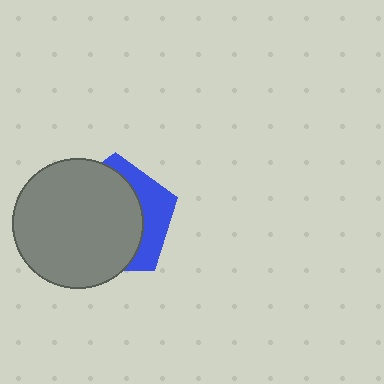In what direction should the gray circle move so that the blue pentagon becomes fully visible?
The gray circle should move left. That is the shortest direction to clear the overlap and leave the blue pentagon fully visible.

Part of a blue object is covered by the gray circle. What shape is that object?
It is a pentagon.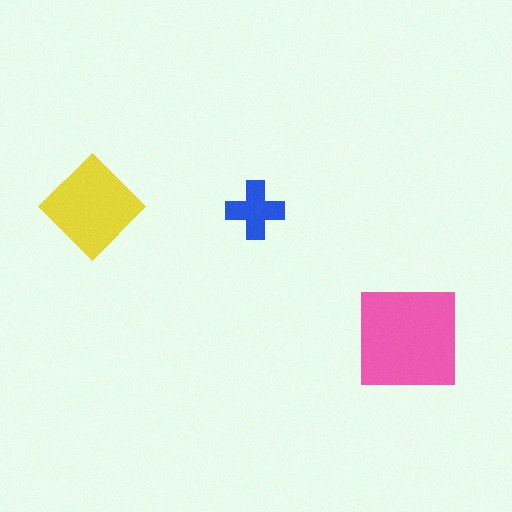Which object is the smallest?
The blue cross.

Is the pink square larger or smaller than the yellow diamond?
Larger.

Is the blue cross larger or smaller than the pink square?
Smaller.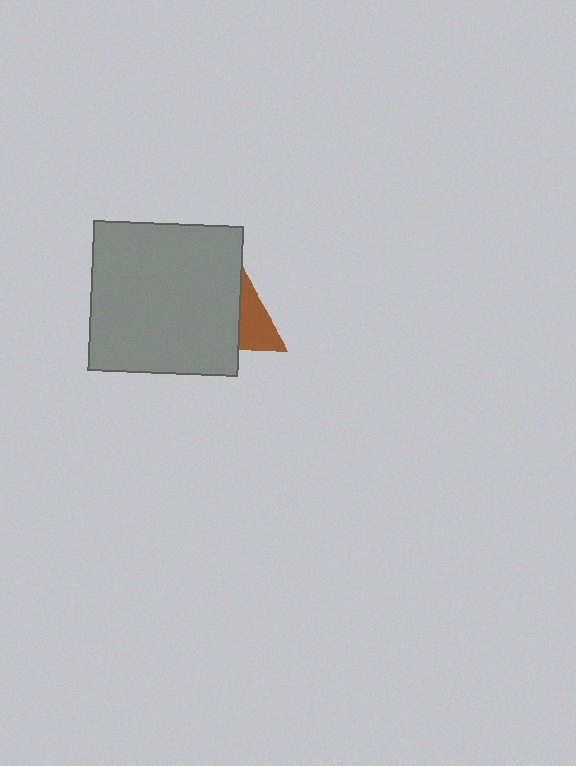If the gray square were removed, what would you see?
You would see the complete brown triangle.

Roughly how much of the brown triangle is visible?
A small part of it is visible (roughly 33%).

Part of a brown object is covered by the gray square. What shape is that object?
It is a triangle.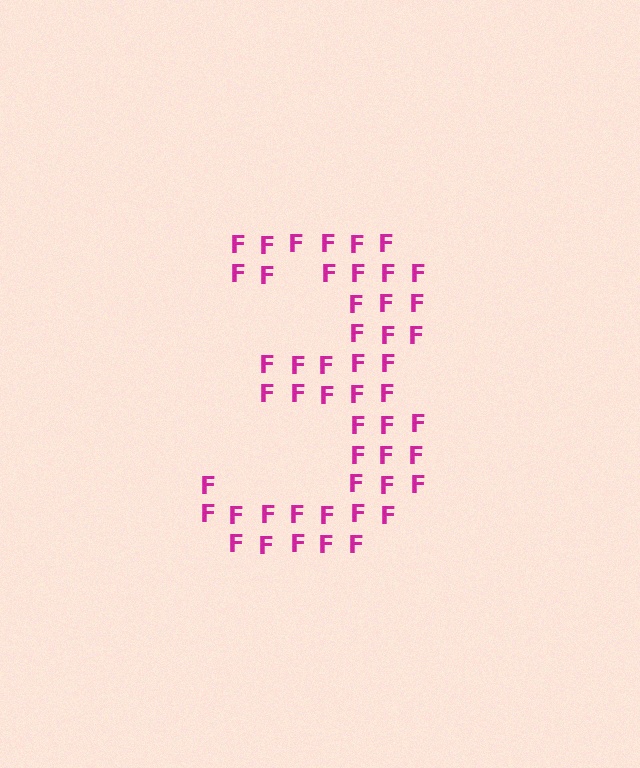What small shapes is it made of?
It is made of small letter F's.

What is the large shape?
The large shape is the digit 3.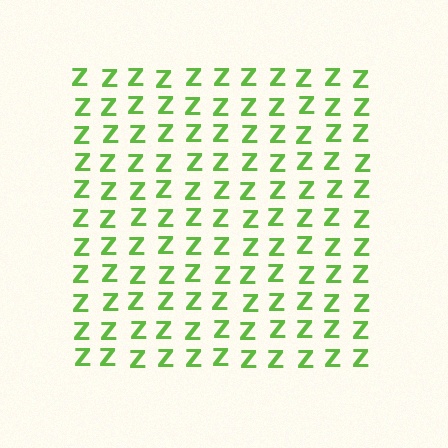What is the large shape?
The large shape is a square.